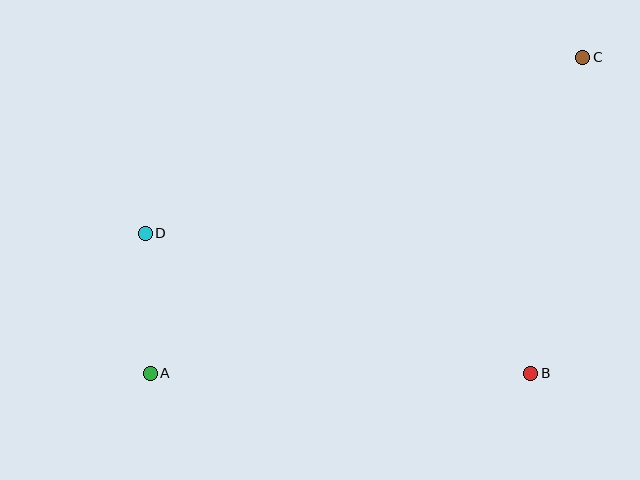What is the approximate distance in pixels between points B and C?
The distance between B and C is approximately 320 pixels.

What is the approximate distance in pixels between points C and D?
The distance between C and D is approximately 472 pixels.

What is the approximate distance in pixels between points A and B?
The distance between A and B is approximately 381 pixels.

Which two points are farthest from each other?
Points A and C are farthest from each other.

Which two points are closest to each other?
Points A and D are closest to each other.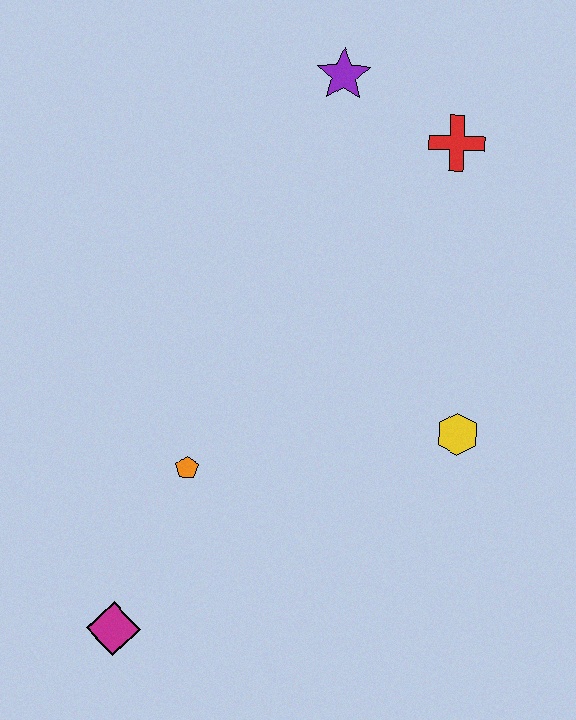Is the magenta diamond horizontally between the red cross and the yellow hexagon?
No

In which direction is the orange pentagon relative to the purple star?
The orange pentagon is below the purple star.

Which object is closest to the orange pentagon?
The magenta diamond is closest to the orange pentagon.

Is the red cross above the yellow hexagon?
Yes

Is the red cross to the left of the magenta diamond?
No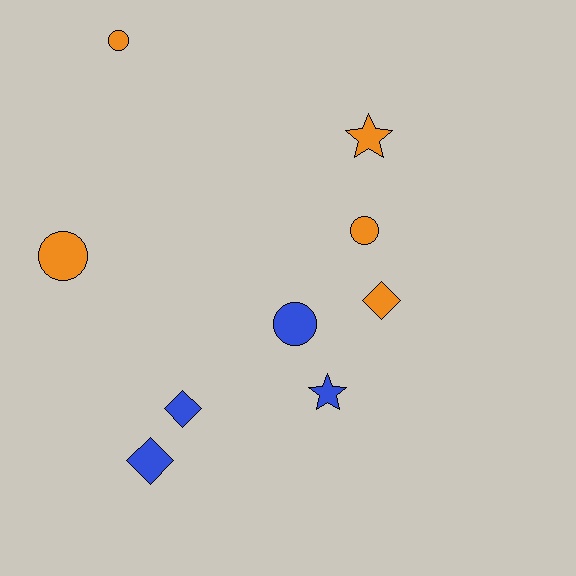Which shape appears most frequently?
Circle, with 4 objects.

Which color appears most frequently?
Orange, with 5 objects.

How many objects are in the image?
There are 9 objects.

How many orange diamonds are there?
There is 1 orange diamond.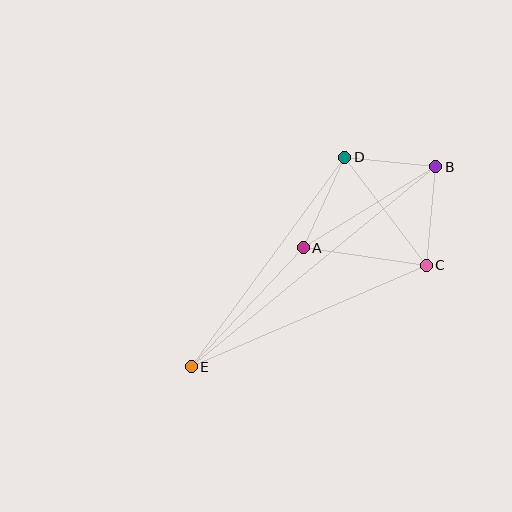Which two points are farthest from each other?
Points B and E are farthest from each other.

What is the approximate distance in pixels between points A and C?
The distance between A and C is approximately 124 pixels.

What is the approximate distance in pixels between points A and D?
The distance between A and D is approximately 100 pixels.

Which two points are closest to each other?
Points B and D are closest to each other.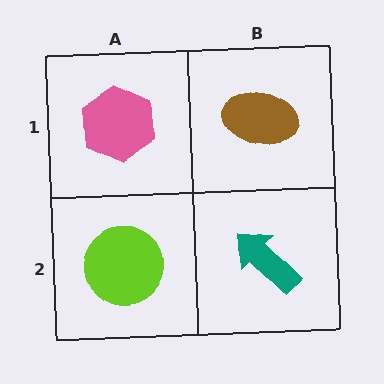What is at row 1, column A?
A pink hexagon.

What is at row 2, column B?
A teal arrow.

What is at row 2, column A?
A lime circle.